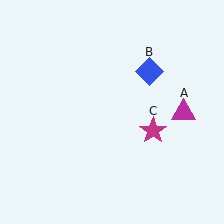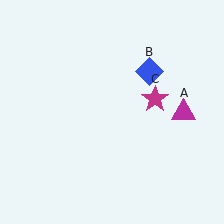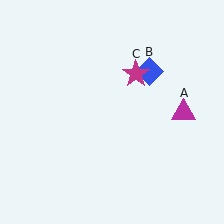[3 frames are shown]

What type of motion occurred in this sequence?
The magenta star (object C) rotated counterclockwise around the center of the scene.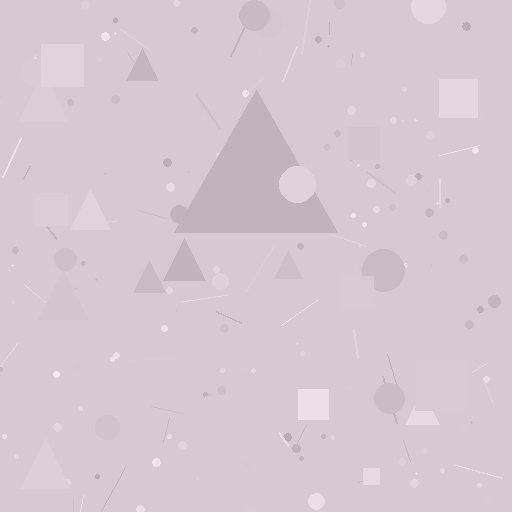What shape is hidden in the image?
A triangle is hidden in the image.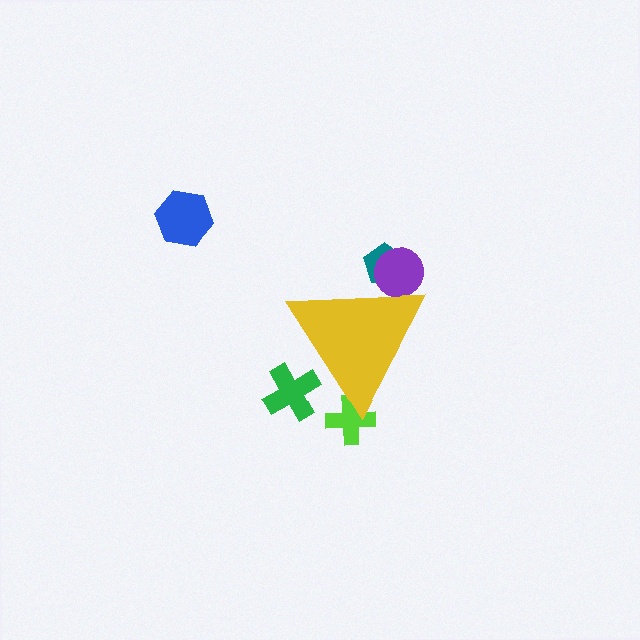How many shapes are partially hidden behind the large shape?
4 shapes are partially hidden.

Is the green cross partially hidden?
Yes, the green cross is partially hidden behind the yellow triangle.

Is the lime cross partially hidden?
Yes, the lime cross is partially hidden behind the yellow triangle.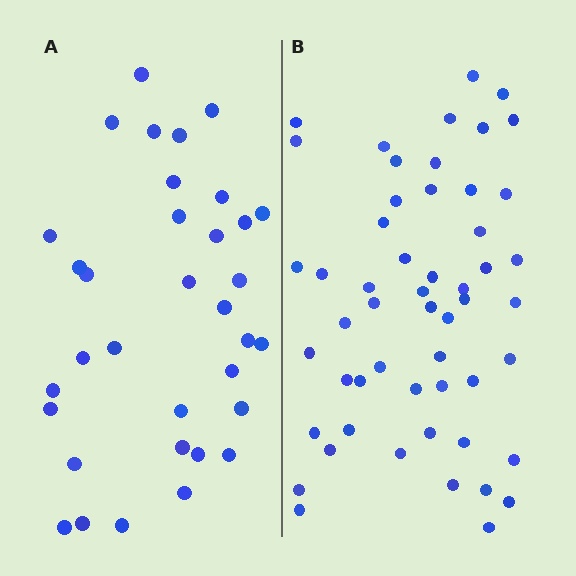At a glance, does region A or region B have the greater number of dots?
Region B (the right region) has more dots.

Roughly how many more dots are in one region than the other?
Region B has approximately 20 more dots than region A.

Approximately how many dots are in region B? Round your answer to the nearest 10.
About 50 dots. (The exact count is 53, which rounds to 50.)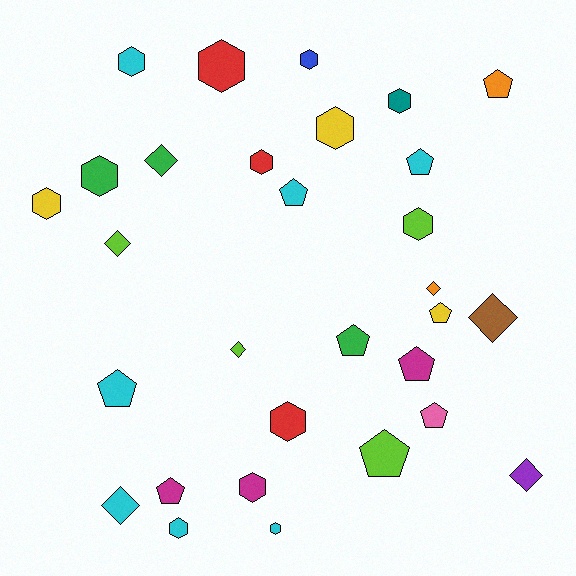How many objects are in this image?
There are 30 objects.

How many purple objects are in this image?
There is 1 purple object.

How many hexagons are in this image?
There are 13 hexagons.